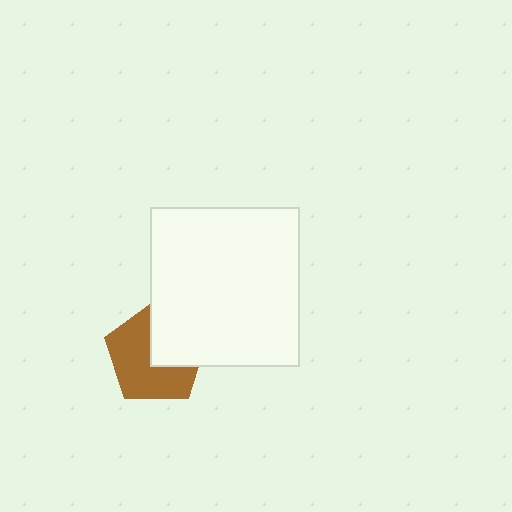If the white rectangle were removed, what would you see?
You would see the complete brown pentagon.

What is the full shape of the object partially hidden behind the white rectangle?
The partially hidden object is a brown pentagon.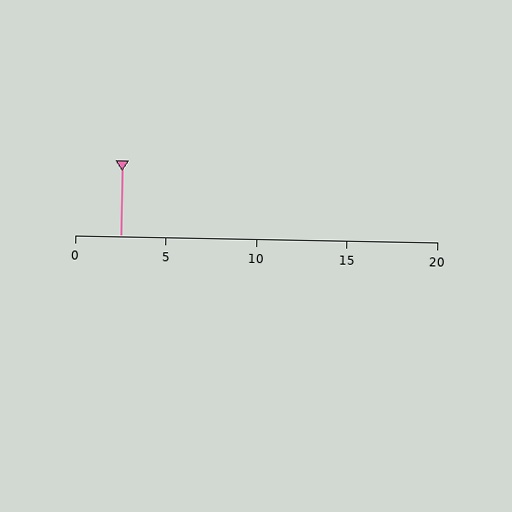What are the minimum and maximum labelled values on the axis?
The axis runs from 0 to 20.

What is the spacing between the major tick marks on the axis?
The major ticks are spaced 5 apart.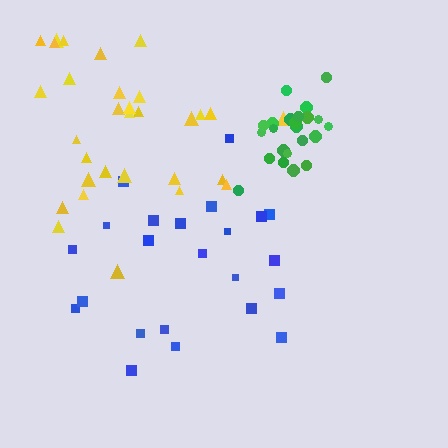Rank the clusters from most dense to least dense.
green, yellow, blue.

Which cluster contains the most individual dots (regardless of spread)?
Yellow (31).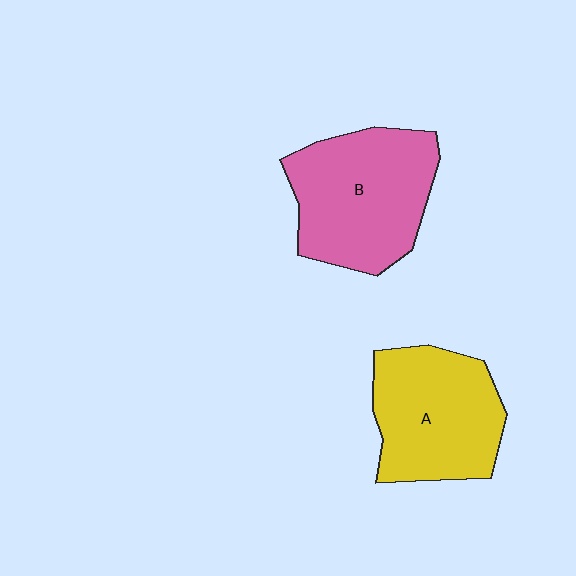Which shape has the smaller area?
Shape A (yellow).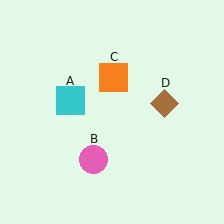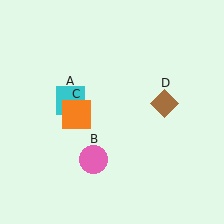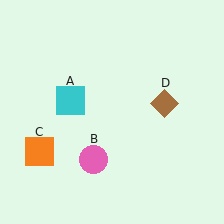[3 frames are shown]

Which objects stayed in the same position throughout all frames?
Cyan square (object A) and pink circle (object B) and brown diamond (object D) remained stationary.